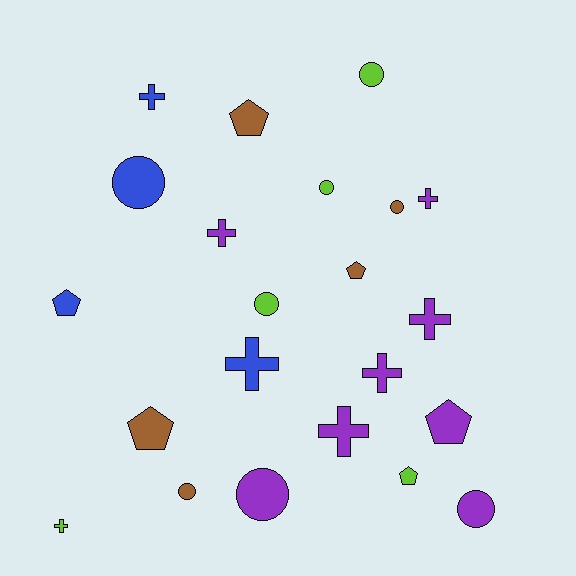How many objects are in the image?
There are 22 objects.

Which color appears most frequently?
Purple, with 8 objects.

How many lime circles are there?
There are 3 lime circles.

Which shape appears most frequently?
Circle, with 8 objects.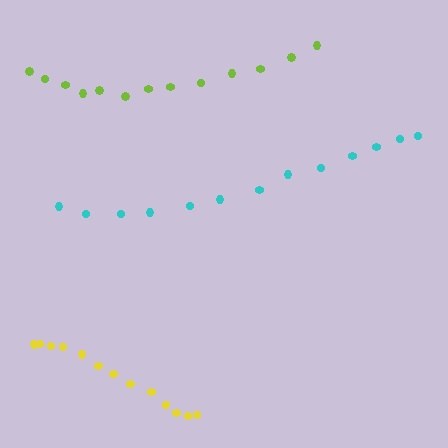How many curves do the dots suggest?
There are 3 distinct paths.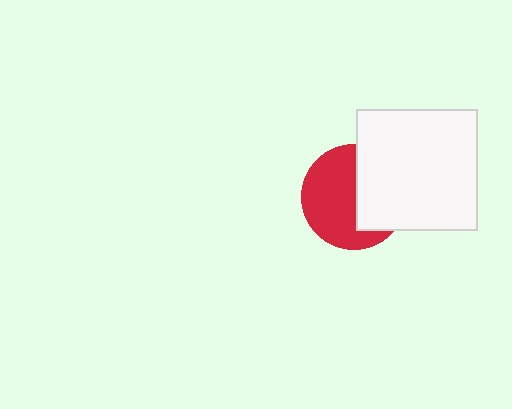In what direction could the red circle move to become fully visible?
The red circle could move left. That would shift it out from behind the white square entirely.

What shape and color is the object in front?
The object in front is a white square.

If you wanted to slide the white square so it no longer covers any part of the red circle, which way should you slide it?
Slide it right — that is the most direct way to separate the two shapes.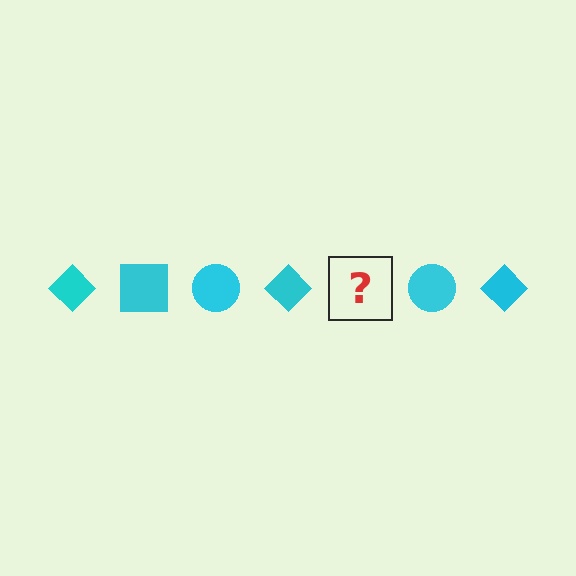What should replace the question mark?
The question mark should be replaced with a cyan square.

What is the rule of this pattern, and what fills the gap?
The rule is that the pattern cycles through diamond, square, circle shapes in cyan. The gap should be filled with a cyan square.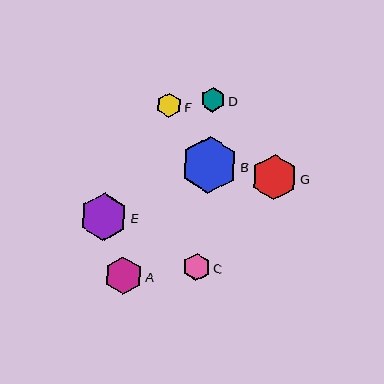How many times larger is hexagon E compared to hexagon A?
Hexagon E is approximately 1.3 times the size of hexagon A.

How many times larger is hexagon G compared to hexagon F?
Hexagon G is approximately 1.9 times the size of hexagon F.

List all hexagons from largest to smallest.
From largest to smallest: B, E, G, A, C, F, D.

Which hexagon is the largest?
Hexagon B is the largest with a size of approximately 57 pixels.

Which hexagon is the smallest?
Hexagon D is the smallest with a size of approximately 24 pixels.